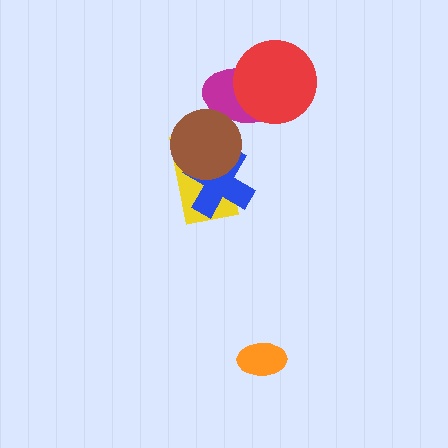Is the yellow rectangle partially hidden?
Yes, it is partially covered by another shape.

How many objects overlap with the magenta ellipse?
2 objects overlap with the magenta ellipse.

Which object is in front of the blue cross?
The brown circle is in front of the blue cross.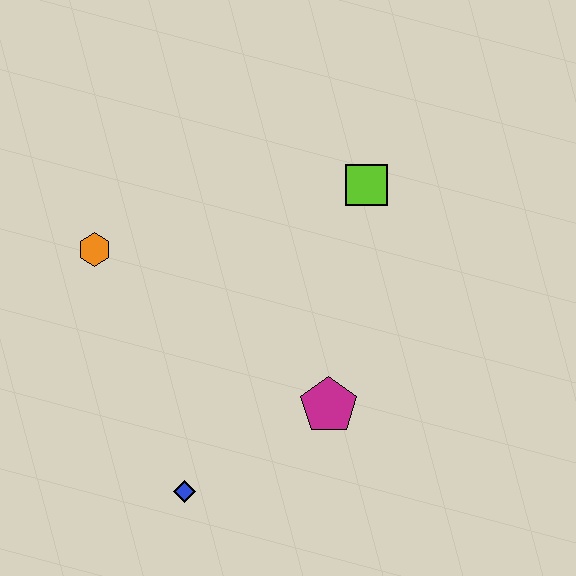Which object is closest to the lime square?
The magenta pentagon is closest to the lime square.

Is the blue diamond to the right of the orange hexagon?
Yes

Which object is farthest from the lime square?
The blue diamond is farthest from the lime square.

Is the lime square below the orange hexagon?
No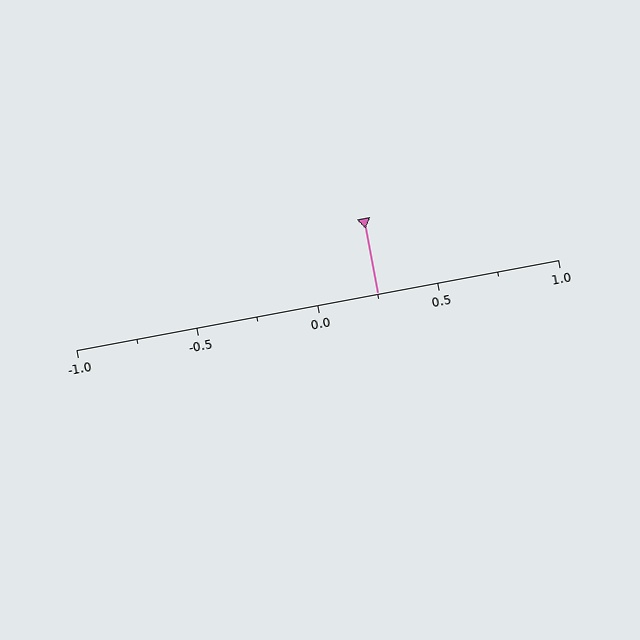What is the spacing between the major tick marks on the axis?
The major ticks are spaced 0.5 apart.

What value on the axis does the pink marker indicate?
The marker indicates approximately 0.25.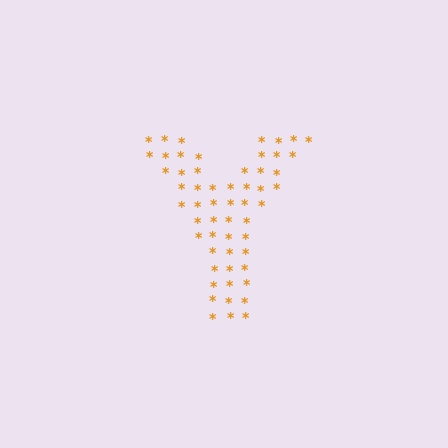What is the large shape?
The large shape is the letter Y.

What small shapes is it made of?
It is made of small asterisks.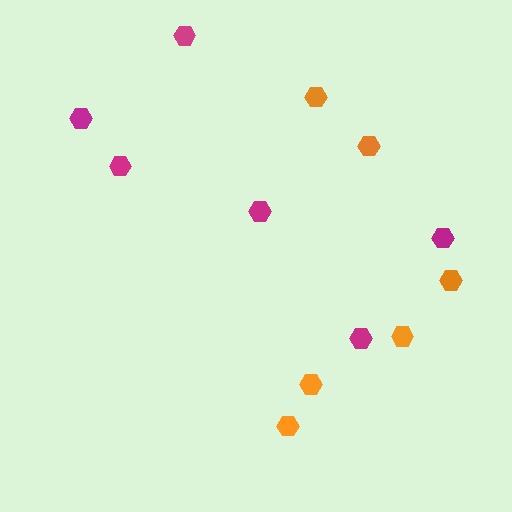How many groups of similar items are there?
There are 2 groups: one group of orange hexagons (6) and one group of magenta hexagons (6).